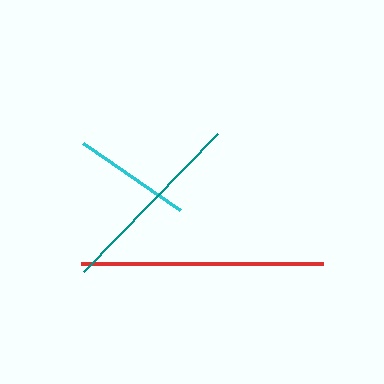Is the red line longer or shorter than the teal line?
The red line is longer than the teal line.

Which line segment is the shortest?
The cyan line is the shortest at approximately 118 pixels.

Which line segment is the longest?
The red line is the longest at approximately 242 pixels.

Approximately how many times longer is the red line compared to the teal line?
The red line is approximately 1.3 times the length of the teal line.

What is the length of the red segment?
The red segment is approximately 242 pixels long.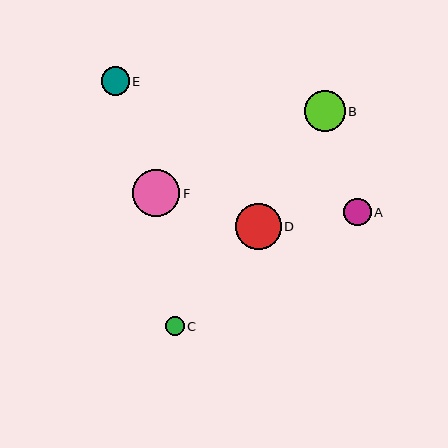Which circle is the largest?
Circle F is the largest with a size of approximately 47 pixels.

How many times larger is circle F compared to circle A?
Circle F is approximately 1.7 times the size of circle A.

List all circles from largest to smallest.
From largest to smallest: F, D, B, E, A, C.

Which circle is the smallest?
Circle C is the smallest with a size of approximately 19 pixels.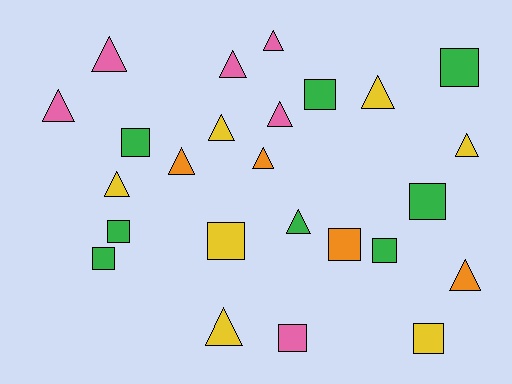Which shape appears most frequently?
Triangle, with 14 objects.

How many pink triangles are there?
There are 5 pink triangles.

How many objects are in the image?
There are 25 objects.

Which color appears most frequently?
Green, with 8 objects.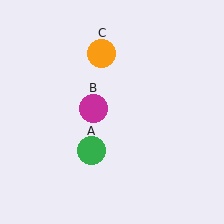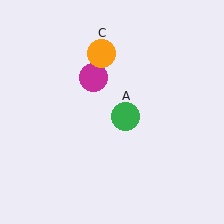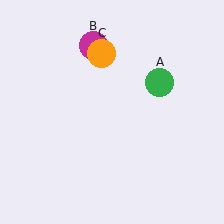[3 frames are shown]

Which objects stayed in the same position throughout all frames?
Orange circle (object C) remained stationary.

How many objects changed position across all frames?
2 objects changed position: green circle (object A), magenta circle (object B).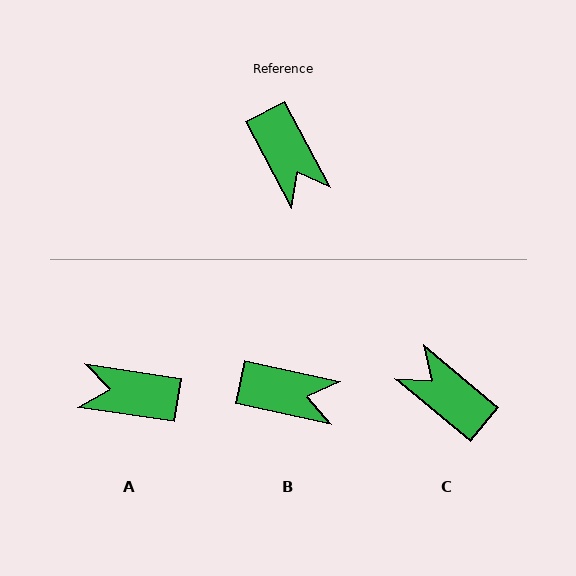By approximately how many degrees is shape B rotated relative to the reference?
Approximately 50 degrees counter-clockwise.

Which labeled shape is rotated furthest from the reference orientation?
C, about 158 degrees away.